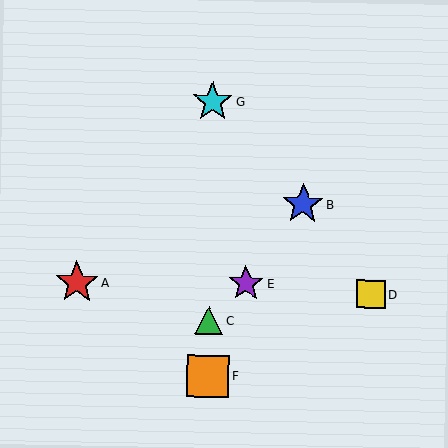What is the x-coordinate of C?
Object C is at x≈209.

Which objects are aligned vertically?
Objects C, F, G are aligned vertically.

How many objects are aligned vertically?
3 objects (C, F, G) are aligned vertically.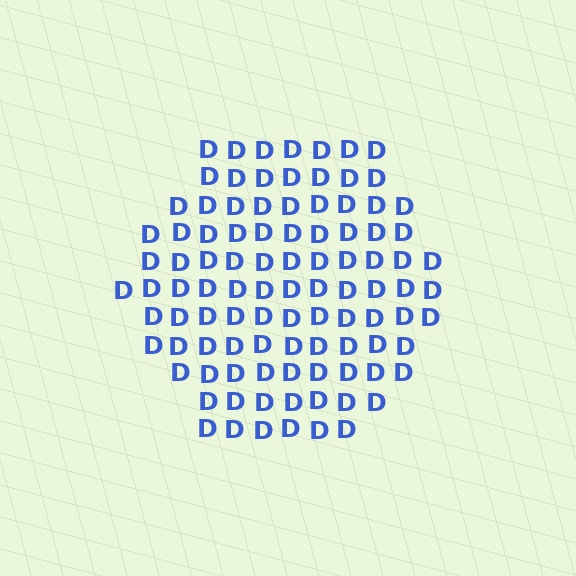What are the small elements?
The small elements are letter D's.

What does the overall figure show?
The overall figure shows a hexagon.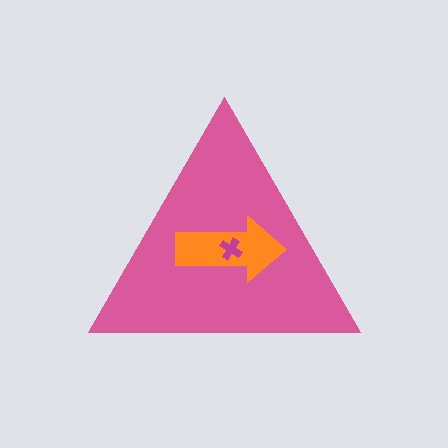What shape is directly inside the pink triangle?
The orange arrow.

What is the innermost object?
The magenta cross.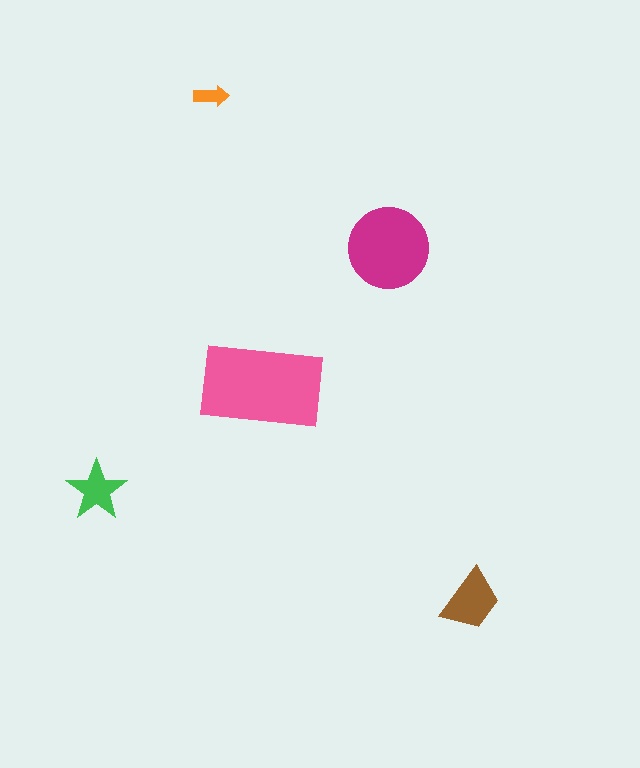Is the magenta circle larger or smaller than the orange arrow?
Larger.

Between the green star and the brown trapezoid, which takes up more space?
The brown trapezoid.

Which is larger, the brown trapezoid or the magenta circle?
The magenta circle.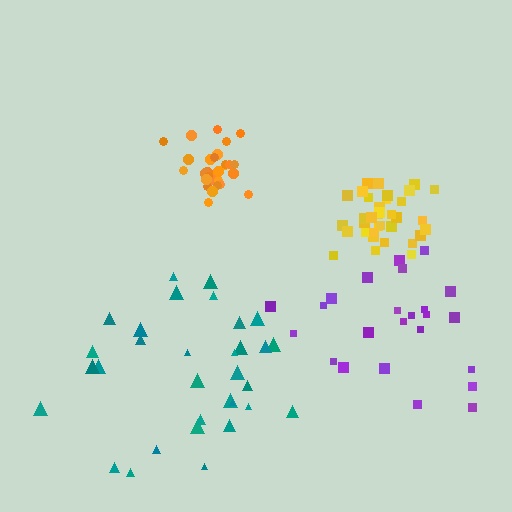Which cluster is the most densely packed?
Orange.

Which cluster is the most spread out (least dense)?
Teal.